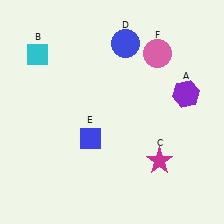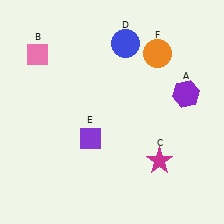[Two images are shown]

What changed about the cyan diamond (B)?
In Image 1, B is cyan. In Image 2, it changed to pink.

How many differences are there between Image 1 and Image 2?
There are 3 differences between the two images.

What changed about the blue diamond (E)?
In Image 1, E is blue. In Image 2, it changed to purple.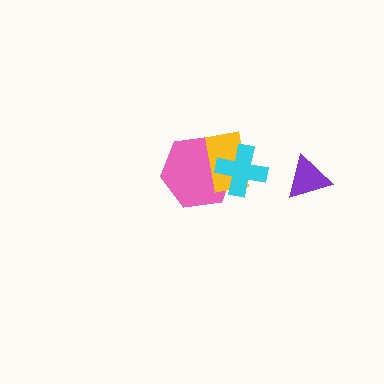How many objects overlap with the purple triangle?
0 objects overlap with the purple triangle.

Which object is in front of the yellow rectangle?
The cyan cross is in front of the yellow rectangle.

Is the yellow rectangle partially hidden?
Yes, it is partially covered by another shape.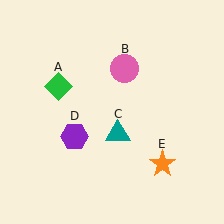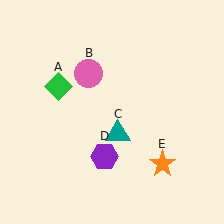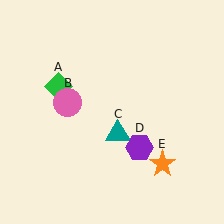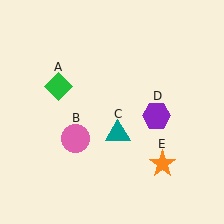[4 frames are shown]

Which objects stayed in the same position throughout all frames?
Green diamond (object A) and teal triangle (object C) and orange star (object E) remained stationary.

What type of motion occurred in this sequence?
The pink circle (object B), purple hexagon (object D) rotated counterclockwise around the center of the scene.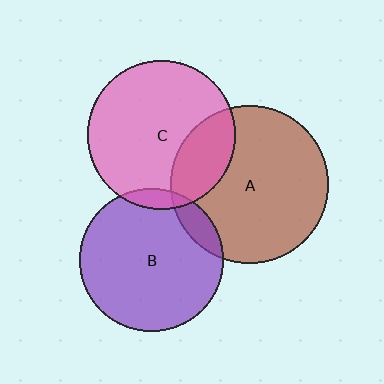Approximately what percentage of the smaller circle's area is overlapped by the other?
Approximately 10%.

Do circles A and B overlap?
Yes.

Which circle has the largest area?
Circle A (brown).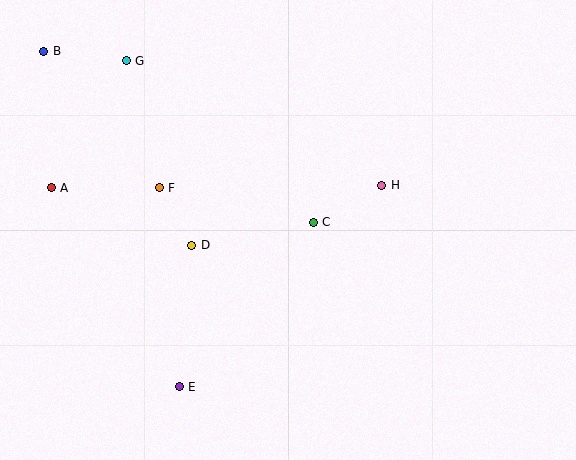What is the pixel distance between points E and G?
The distance between E and G is 330 pixels.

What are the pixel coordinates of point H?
Point H is at (382, 185).